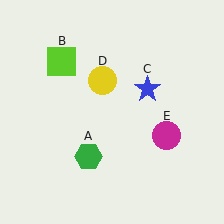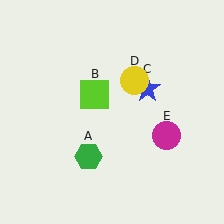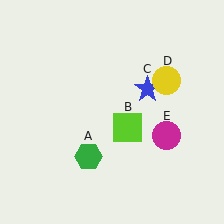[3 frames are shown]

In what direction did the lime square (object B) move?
The lime square (object B) moved down and to the right.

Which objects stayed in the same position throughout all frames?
Green hexagon (object A) and blue star (object C) and magenta circle (object E) remained stationary.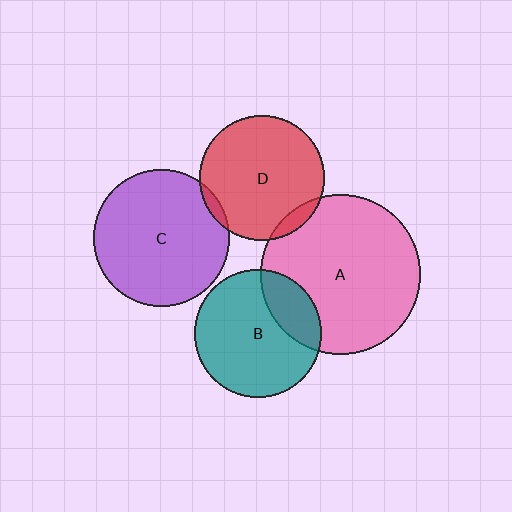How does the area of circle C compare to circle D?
Approximately 1.2 times.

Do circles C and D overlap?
Yes.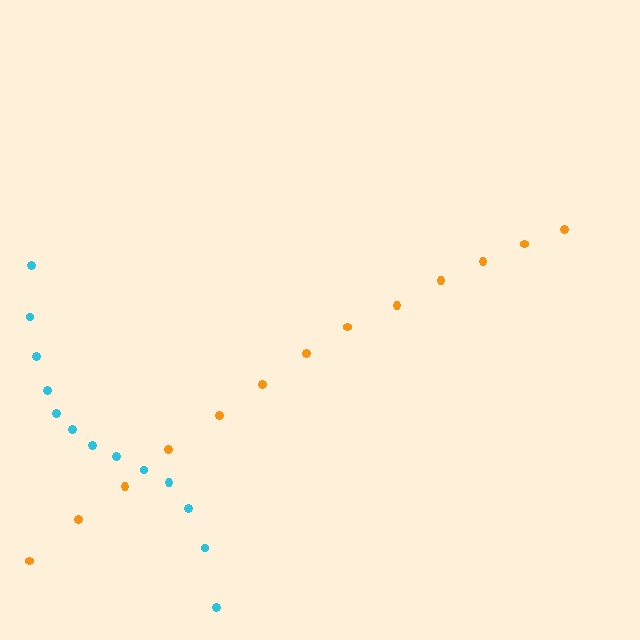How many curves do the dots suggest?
There are 2 distinct paths.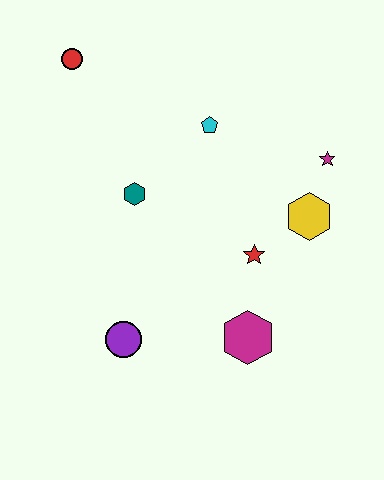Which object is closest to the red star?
The yellow hexagon is closest to the red star.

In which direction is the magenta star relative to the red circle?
The magenta star is to the right of the red circle.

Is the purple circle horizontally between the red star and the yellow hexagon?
No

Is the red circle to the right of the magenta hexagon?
No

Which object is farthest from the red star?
The red circle is farthest from the red star.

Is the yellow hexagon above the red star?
Yes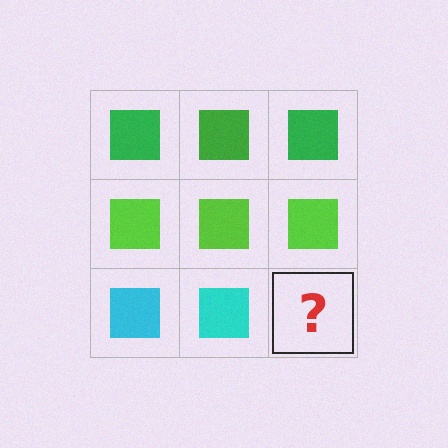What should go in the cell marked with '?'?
The missing cell should contain a cyan square.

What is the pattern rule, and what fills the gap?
The rule is that each row has a consistent color. The gap should be filled with a cyan square.